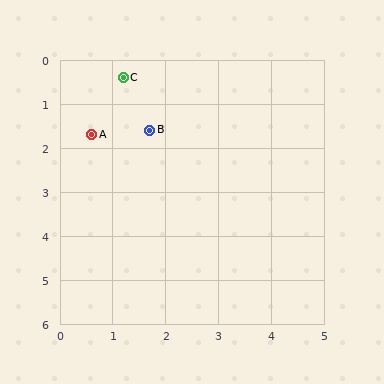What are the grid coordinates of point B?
Point B is at approximately (1.7, 1.6).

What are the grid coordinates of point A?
Point A is at approximately (0.6, 1.7).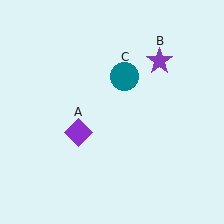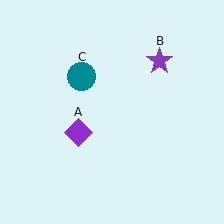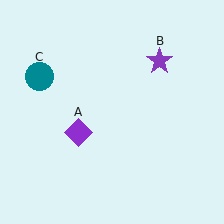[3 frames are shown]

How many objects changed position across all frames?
1 object changed position: teal circle (object C).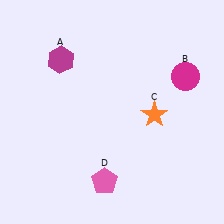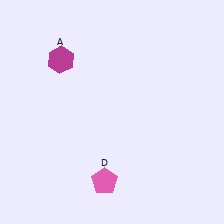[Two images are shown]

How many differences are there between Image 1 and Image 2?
There are 2 differences between the two images.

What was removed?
The orange star (C), the magenta circle (B) were removed in Image 2.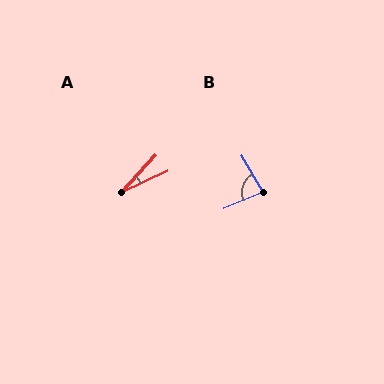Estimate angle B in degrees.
Approximately 83 degrees.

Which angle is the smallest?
A, at approximately 23 degrees.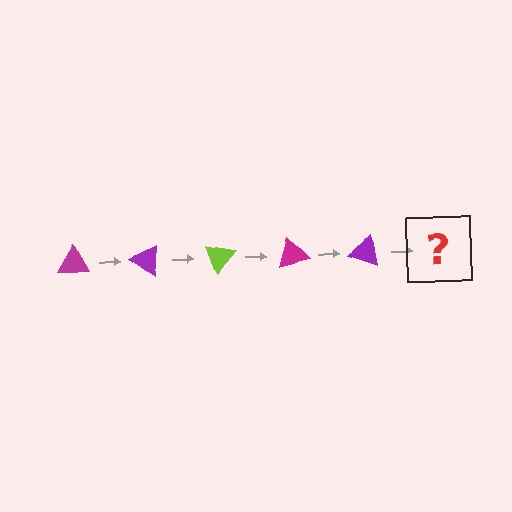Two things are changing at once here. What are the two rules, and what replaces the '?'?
The two rules are that it rotates 35 degrees each step and the color cycles through magenta, purple, and lime. The '?' should be a lime triangle, rotated 175 degrees from the start.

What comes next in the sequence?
The next element should be a lime triangle, rotated 175 degrees from the start.